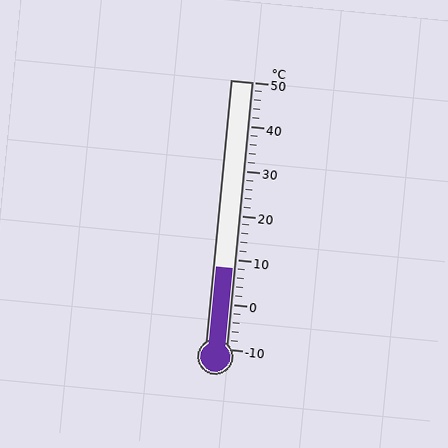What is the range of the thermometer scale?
The thermometer scale ranges from -10°C to 50°C.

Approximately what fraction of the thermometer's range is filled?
The thermometer is filled to approximately 30% of its range.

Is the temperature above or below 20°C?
The temperature is below 20°C.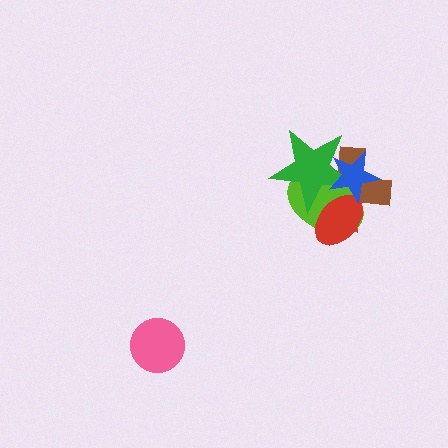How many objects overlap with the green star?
4 objects overlap with the green star.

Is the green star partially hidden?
Yes, it is partially covered by another shape.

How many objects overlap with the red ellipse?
4 objects overlap with the red ellipse.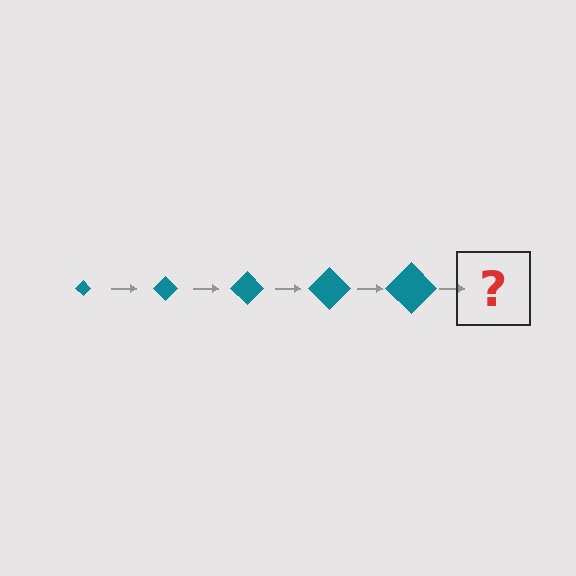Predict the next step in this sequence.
The next step is a teal diamond, larger than the previous one.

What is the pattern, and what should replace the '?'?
The pattern is that the diamond gets progressively larger each step. The '?' should be a teal diamond, larger than the previous one.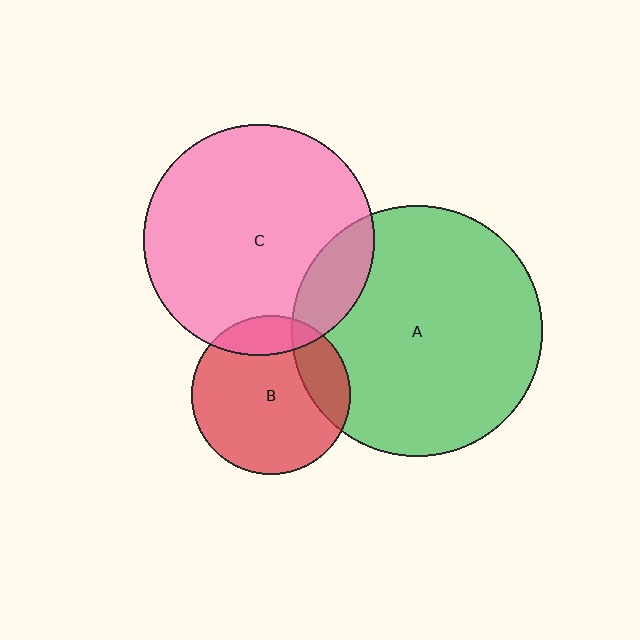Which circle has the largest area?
Circle A (green).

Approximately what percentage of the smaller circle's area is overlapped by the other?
Approximately 20%.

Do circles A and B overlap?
Yes.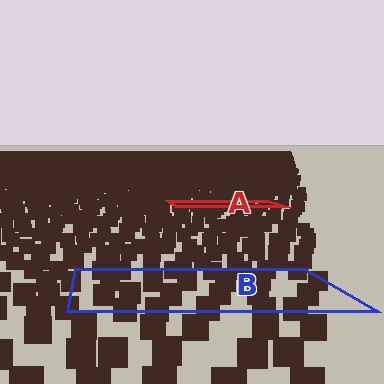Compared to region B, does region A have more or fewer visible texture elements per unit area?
Region A has more texture elements per unit area — they are packed more densely because it is farther away.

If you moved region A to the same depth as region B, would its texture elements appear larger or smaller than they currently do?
They would appear larger. At a closer depth, the same texture elements are projected at a bigger on-screen size.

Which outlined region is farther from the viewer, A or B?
Region A is farther from the viewer — the texture elements inside it appear smaller and more densely packed.